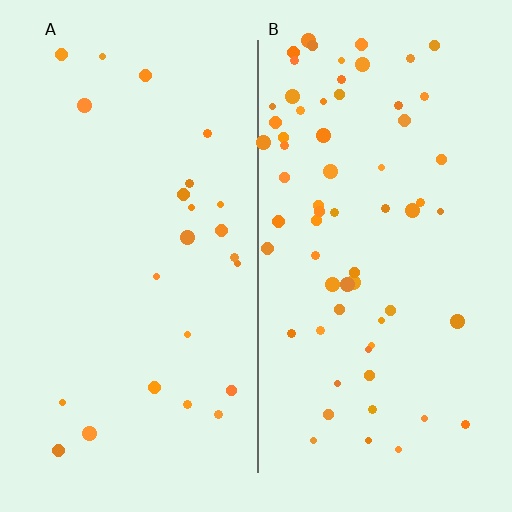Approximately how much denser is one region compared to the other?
Approximately 2.7× — region B over region A.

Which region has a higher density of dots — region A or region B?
B (the right).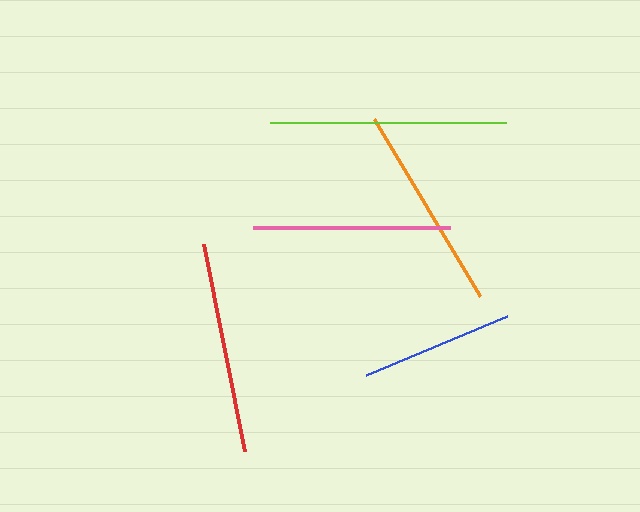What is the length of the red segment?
The red segment is approximately 210 pixels long.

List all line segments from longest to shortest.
From longest to shortest: lime, red, orange, pink, blue.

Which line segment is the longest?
The lime line is the longest at approximately 237 pixels.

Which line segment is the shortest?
The blue line is the shortest at approximately 153 pixels.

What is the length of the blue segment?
The blue segment is approximately 153 pixels long.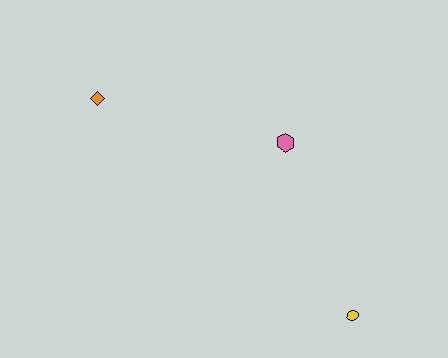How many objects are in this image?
There are 3 objects.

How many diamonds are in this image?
There is 1 diamond.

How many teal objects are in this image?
There are no teal objects.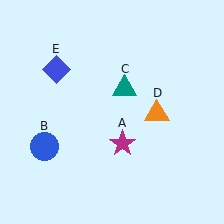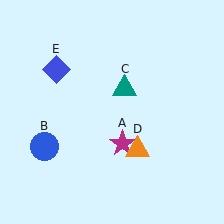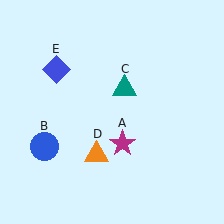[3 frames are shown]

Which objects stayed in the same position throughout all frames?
Magenta star (object A) and blue circle (object B) and teal triangle (object C) and blue diamond (object E) remained stationary.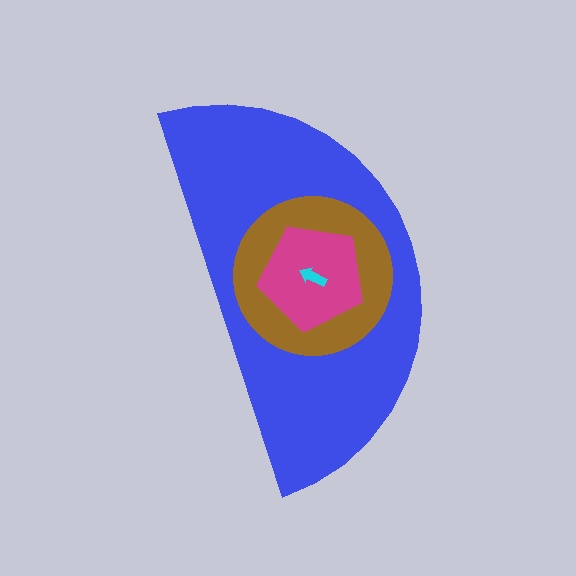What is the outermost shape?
The blue semicircle.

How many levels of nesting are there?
4.